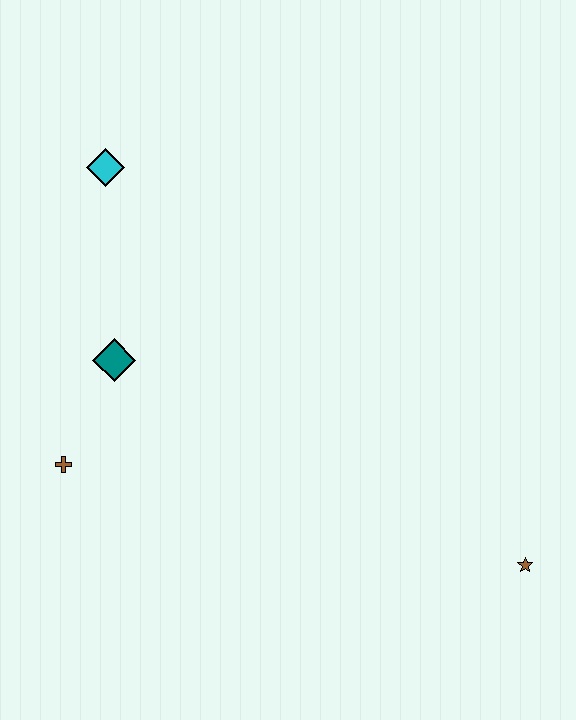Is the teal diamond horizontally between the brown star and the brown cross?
Yes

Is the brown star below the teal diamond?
Yes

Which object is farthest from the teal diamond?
The brown star is farthest from the teal diamond.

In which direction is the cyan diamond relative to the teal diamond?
The cyan diamond is above the teal diamond.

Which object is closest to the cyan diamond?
The teal diamond is closest to the cyan diamond.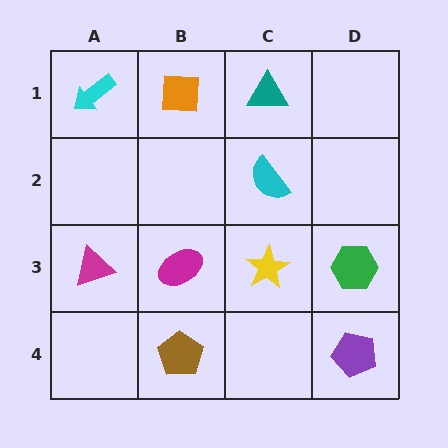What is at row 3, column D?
A green hexagon.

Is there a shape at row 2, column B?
No, that cell is empty.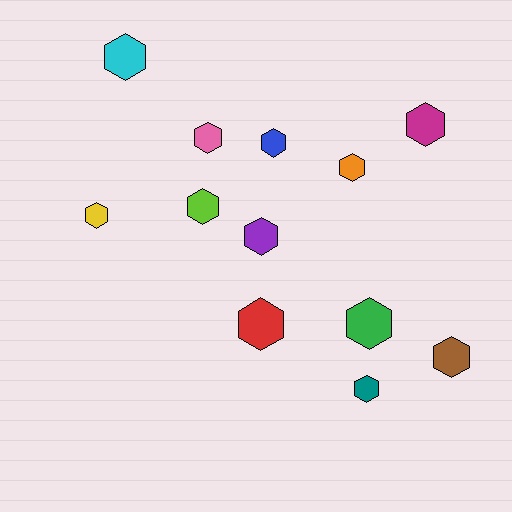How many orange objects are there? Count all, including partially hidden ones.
There is 1 orange object.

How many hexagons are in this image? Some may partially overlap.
There are 12 hexagons.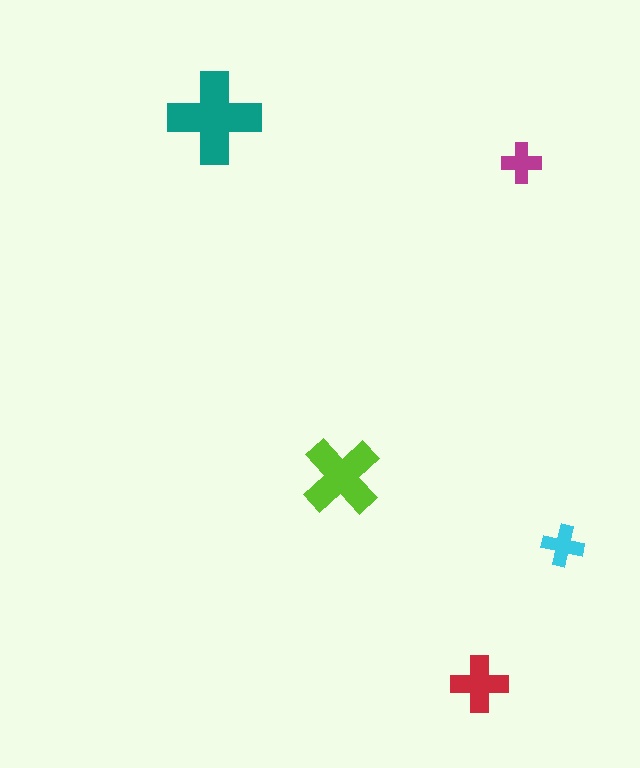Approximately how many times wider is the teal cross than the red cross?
About 1.5 times wider.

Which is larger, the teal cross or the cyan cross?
The teal one.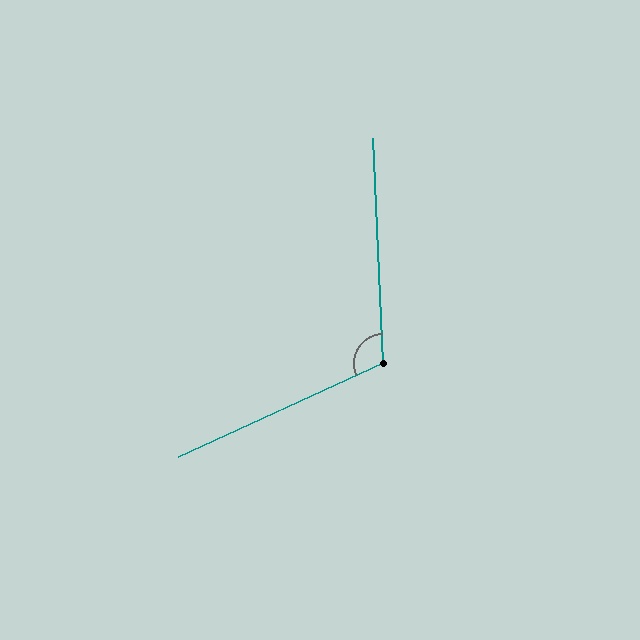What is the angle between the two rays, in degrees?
Approximately 112 degrees.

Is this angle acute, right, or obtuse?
It is obtuse.